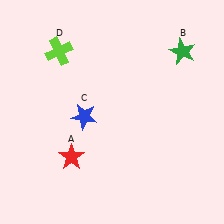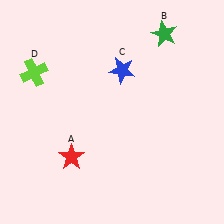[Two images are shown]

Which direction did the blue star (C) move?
The blue star (C) moved up.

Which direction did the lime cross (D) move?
The lime cross (D) moved left.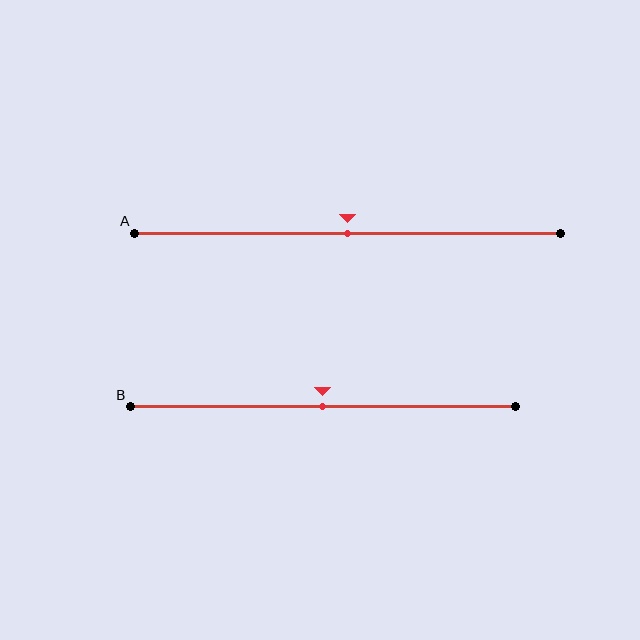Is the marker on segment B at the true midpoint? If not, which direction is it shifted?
Yes, the marker on segment B is at the true midpoint.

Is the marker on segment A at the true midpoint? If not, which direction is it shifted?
Yes, the marker on segment A is at the true midpoint.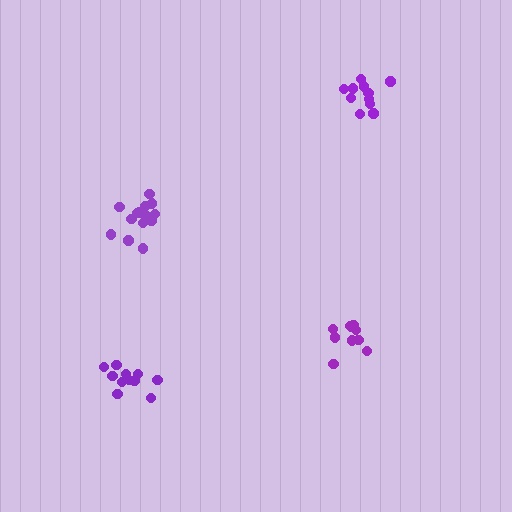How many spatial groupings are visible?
There are 4 spatial groupings.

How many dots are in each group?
Group 1: 10 dots, Group 2: 11 dots, Group 3: 14 dots, Group 4: 11 dots (46 total).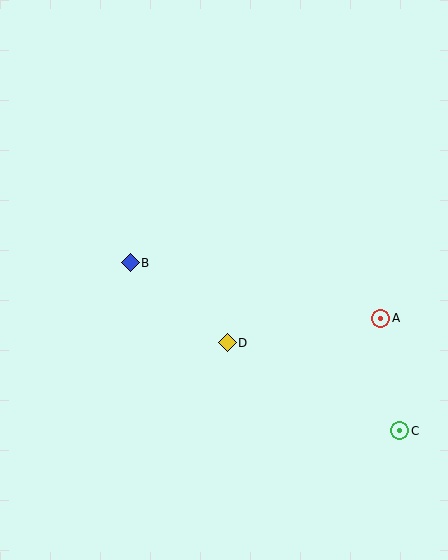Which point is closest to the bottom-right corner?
Point C is closest to the bottom-right corner.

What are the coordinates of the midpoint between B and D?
The midpoint between B and D is at (179, 303).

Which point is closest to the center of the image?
Point D at (227, 343) is closest to the center.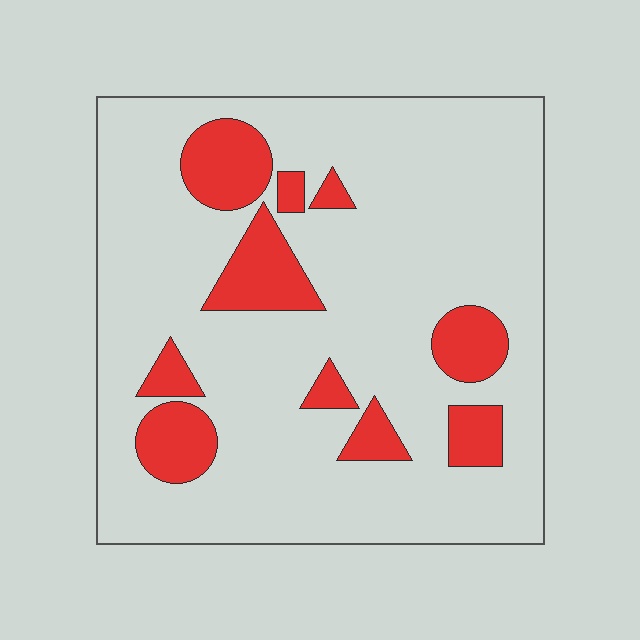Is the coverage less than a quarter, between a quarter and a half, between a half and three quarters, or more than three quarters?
Less than a quarter.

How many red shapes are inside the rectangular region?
10.